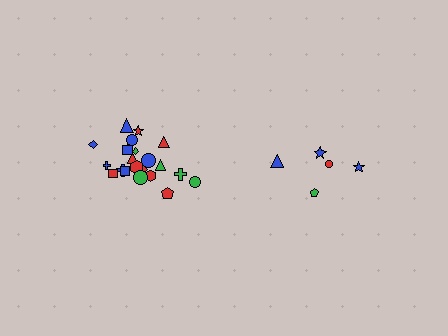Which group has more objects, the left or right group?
The left group.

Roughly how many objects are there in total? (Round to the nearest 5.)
Roughly 25 objects in total.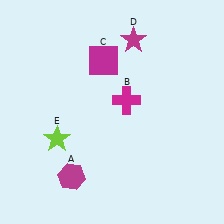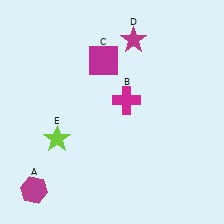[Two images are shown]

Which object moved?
The magenta hexagon (A) moved left.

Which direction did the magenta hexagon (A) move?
The magenta hexagon (A) moved left.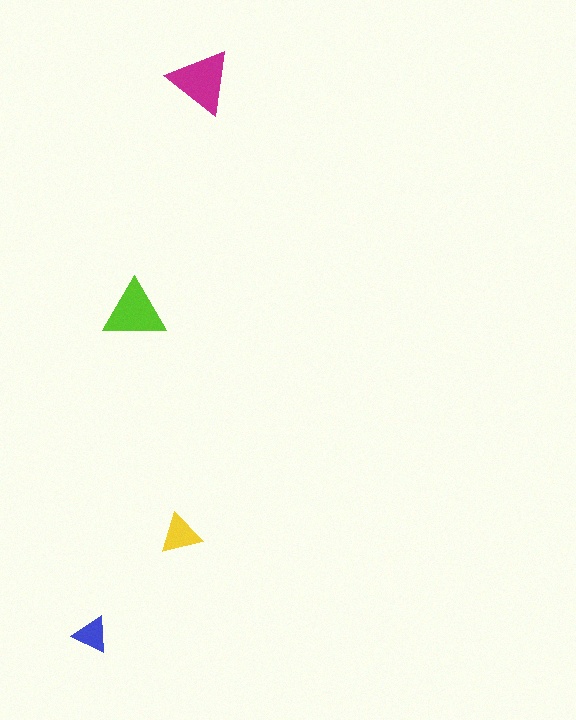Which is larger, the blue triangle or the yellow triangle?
The yellow one.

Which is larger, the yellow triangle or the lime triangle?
The lime one.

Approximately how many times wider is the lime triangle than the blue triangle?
About 1.5 times wider.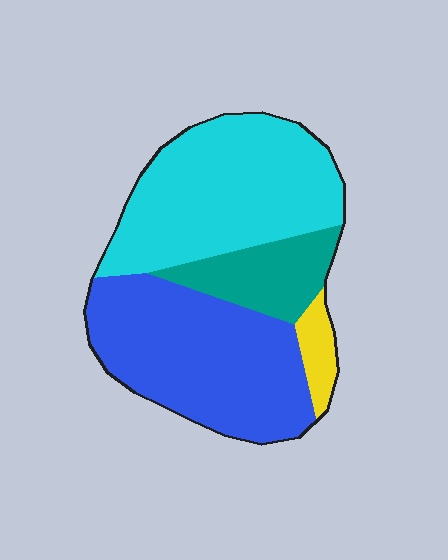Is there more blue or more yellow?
Blue.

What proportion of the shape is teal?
Teal covers around 15% of the shape.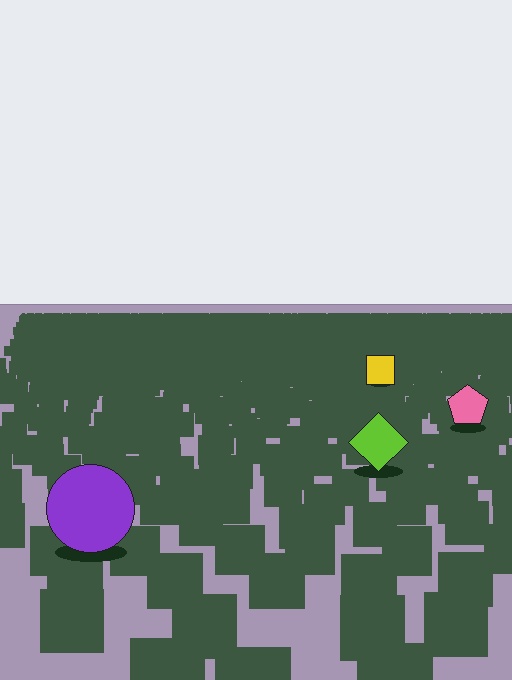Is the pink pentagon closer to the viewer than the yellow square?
Yes. The pink pentagon is closer — you can tell from the texture gradient: the ground texture is coarser near it.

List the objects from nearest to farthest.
From nearest to farthest: the purple circle, the lime diamond, the pink pentagon, the yellow square.